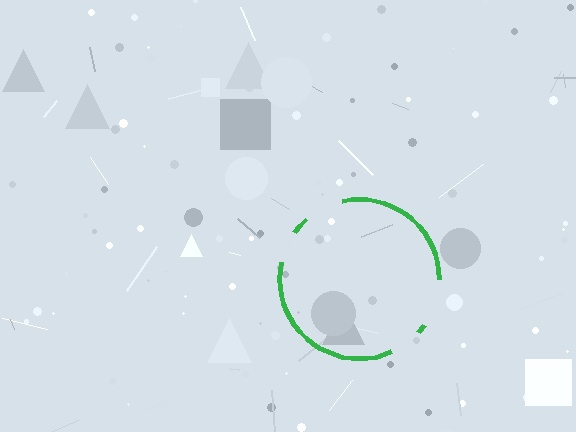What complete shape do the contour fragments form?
The contour fragments form a circle.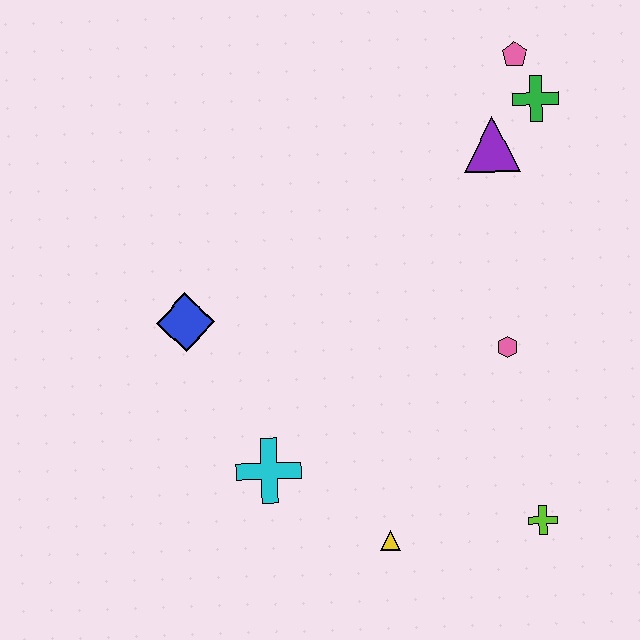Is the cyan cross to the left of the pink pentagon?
Yes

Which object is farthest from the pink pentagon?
The yellow triangle is farthest from the pink pentagon.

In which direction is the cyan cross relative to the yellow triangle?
The cyan cross is to the left of the yellow triangle.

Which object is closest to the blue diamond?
The cyan cross is closest to the blue diamond.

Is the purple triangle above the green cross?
No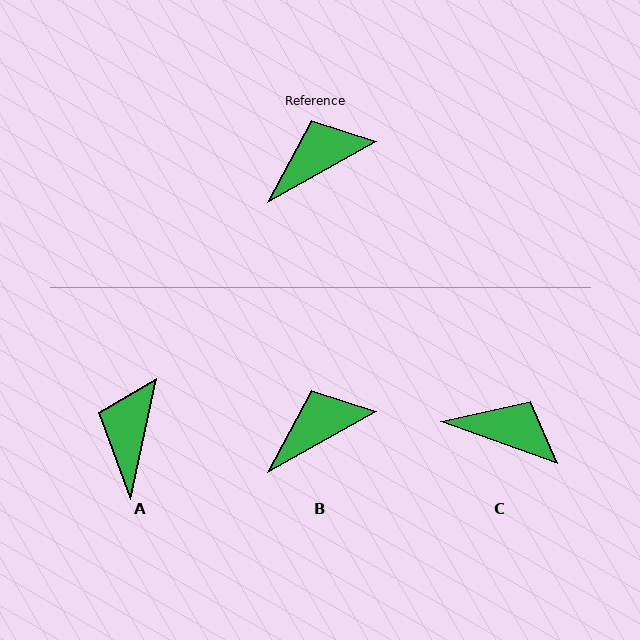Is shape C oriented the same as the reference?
No, it is off by about 49 degrees.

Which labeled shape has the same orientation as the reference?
B.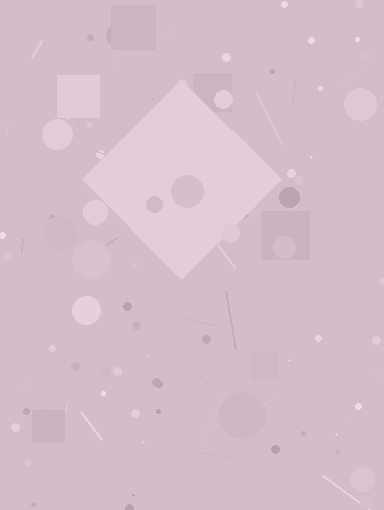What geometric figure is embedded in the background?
A diamond is embedded in the background.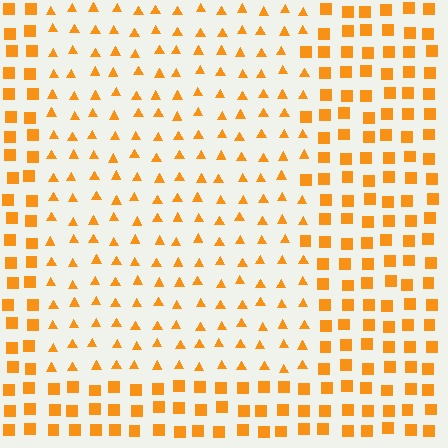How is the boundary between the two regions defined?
The boundary is defined by a change in element shape: triangles inside vs. squares outside. All elements share the same color and spacing.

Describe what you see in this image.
The image is filled with small orange elements arranged in a uniform grid. A rectangle-shaped region contains triangles, while the surrounding area contains squares. The boundary is defined purely by the change in element shape.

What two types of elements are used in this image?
The image uses triangles inside the rectangle region and squares outside it.